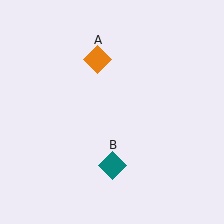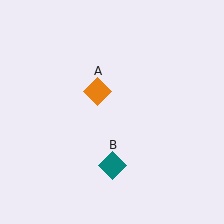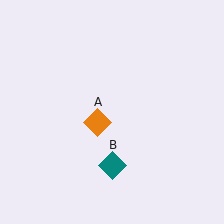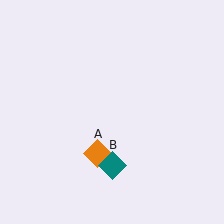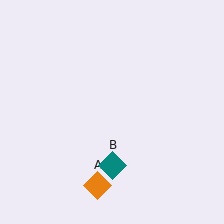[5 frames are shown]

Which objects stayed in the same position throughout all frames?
Teal diamond (object B) remained stationary.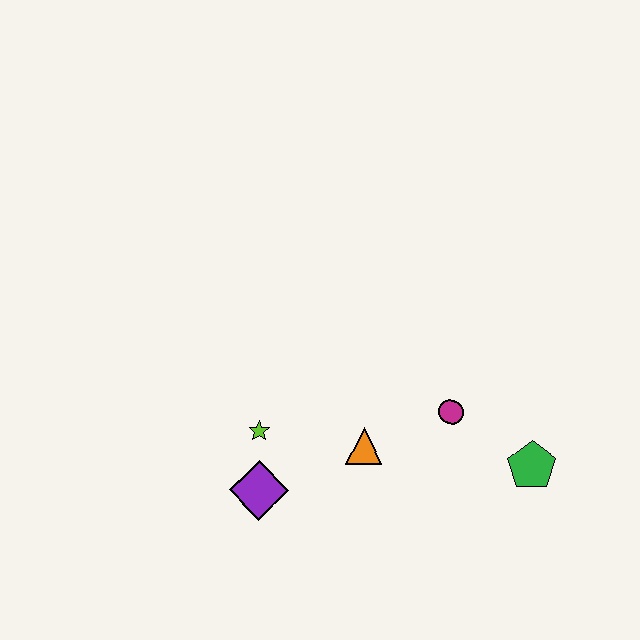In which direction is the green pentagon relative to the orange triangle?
The green pentagon is to the right of the orange triangle.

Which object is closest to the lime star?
The purple diamond is closest to the lime star.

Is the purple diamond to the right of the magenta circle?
No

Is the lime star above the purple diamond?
Yes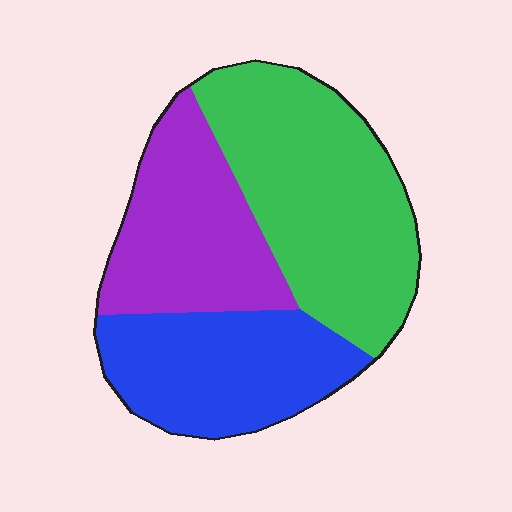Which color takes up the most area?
Green, at roughly 45%.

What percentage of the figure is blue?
Blue takes up between a quarter and a half of the figure.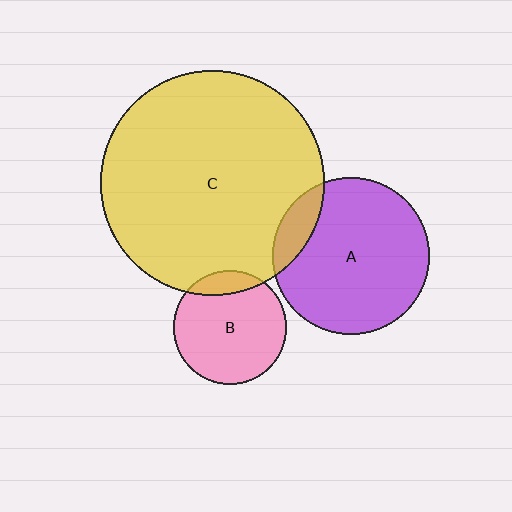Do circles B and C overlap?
Yes.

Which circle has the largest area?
Circle C (yellow).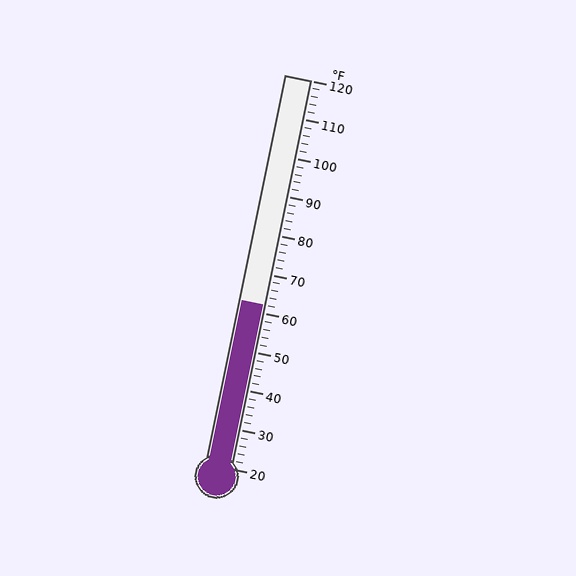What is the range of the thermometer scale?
The thermometer scale ranges from 20°F to 120°F.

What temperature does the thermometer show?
The thermometer shows approximately 62°F.